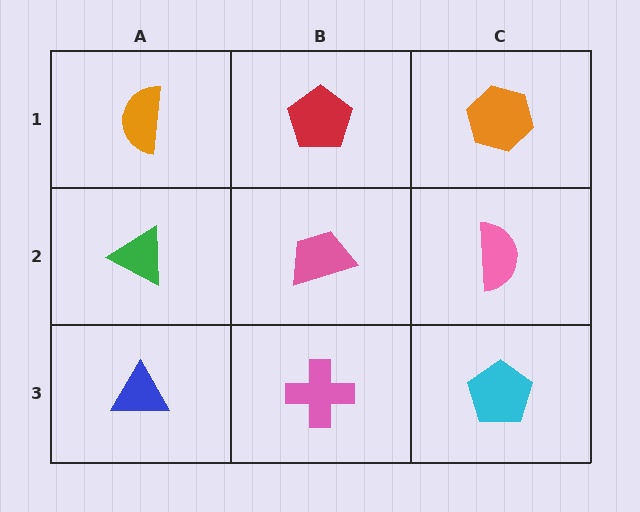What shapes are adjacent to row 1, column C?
A pink semicircle (row 2, column C), a red pentagon (row 1, column B).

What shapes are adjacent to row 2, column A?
An orange semicircle (row 1, column A), a blue triangle (row 3, column A), a pink trapezoid (row 2, column B).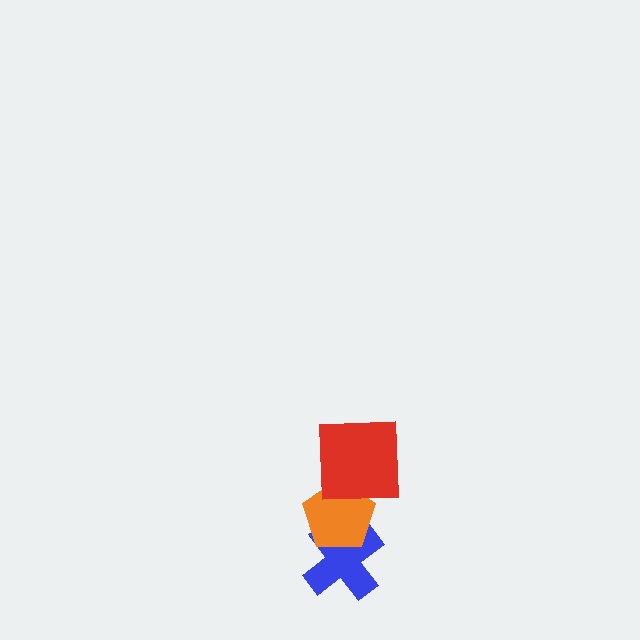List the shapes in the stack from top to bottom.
From top to bottom: the red square, the orange pentagon, the blue cross.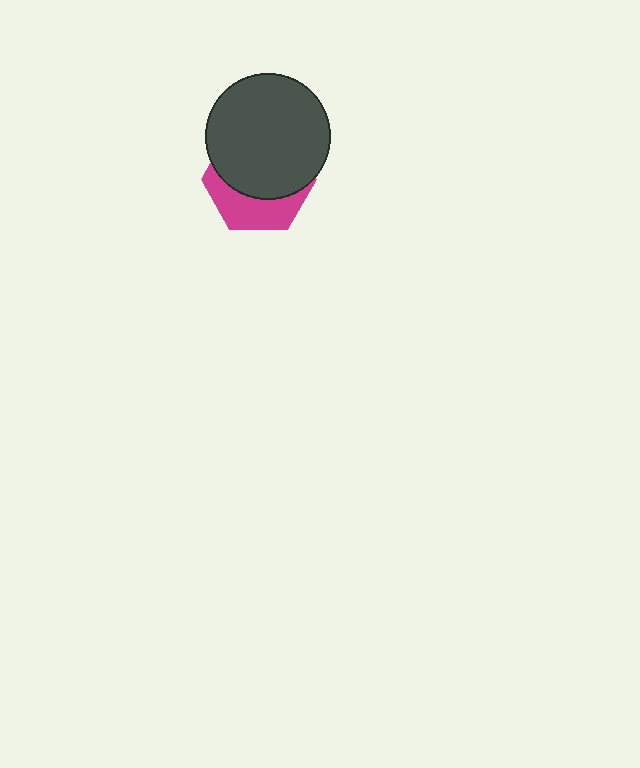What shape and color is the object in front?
The object in front is a dark gray circle.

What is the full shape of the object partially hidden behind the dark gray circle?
The partially hidden object is a magenta hexagon.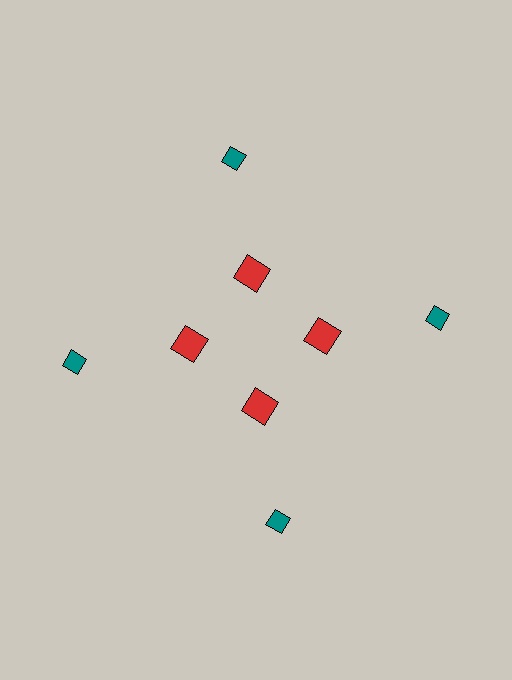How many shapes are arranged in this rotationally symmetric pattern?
There are 8 shapes, arranged in 4 groups of 2.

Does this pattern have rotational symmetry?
Yes, this pattern has 4-fold rotational symmetry. It looks the same after rotating 90 degrees around the center.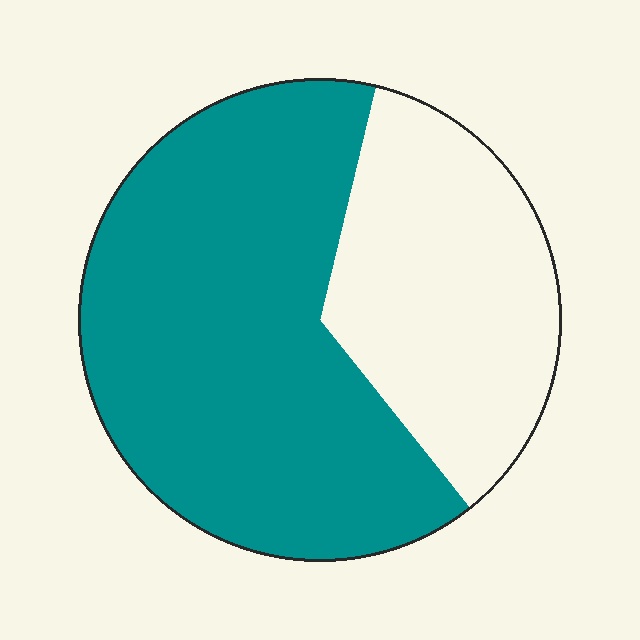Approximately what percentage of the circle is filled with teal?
Approximately 65%.